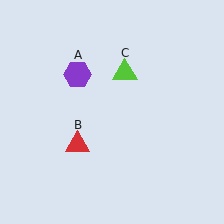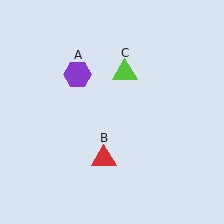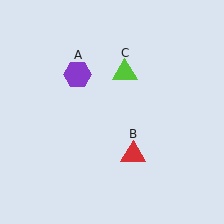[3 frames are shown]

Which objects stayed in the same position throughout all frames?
Purple hexagon (object A) and lime triangle (object C) remained stationary.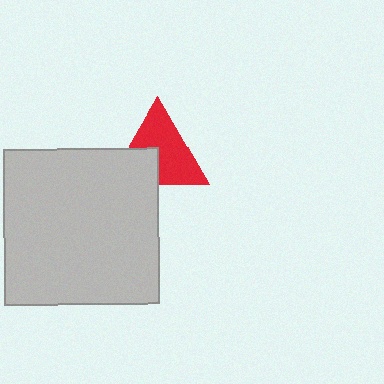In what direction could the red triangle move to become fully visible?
The red triangle could move toward the upper-right. That would shift it out from behind the light gray square entirely.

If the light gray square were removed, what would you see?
You would see the complete red triangle.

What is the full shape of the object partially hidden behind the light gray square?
The partially hidden object is a red triangle.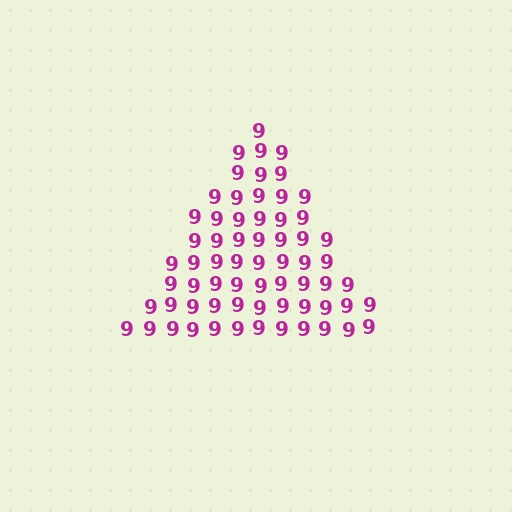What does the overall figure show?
The overall figure shows a triangle.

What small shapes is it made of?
It is made of small digit 9's.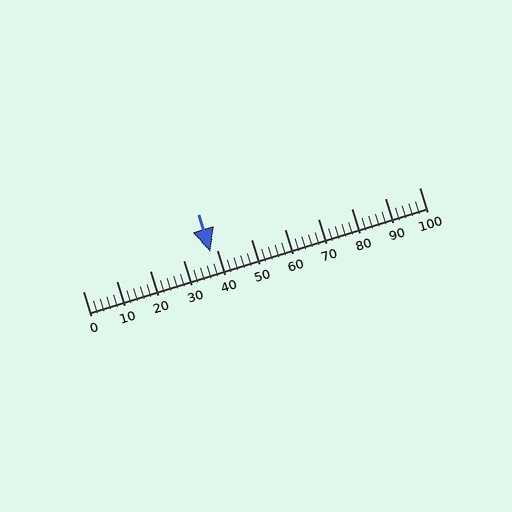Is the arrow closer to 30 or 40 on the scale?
The arrow is closer to 40.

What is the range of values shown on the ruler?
The ruler shows values from 0 to 100.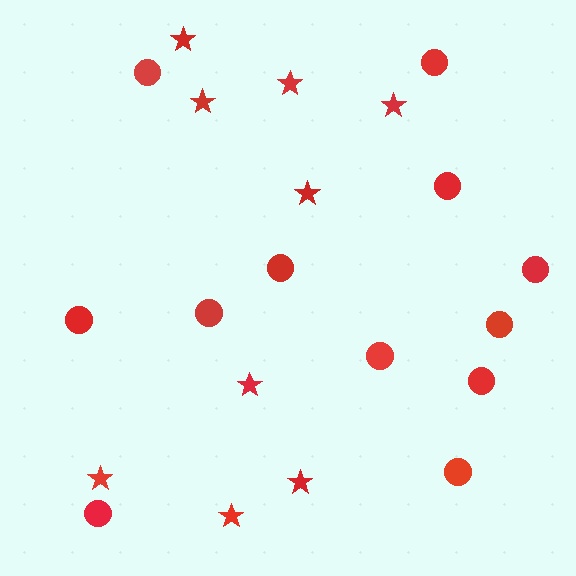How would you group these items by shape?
There are 2 groups: one group of stars (9) and one group of circles (12).